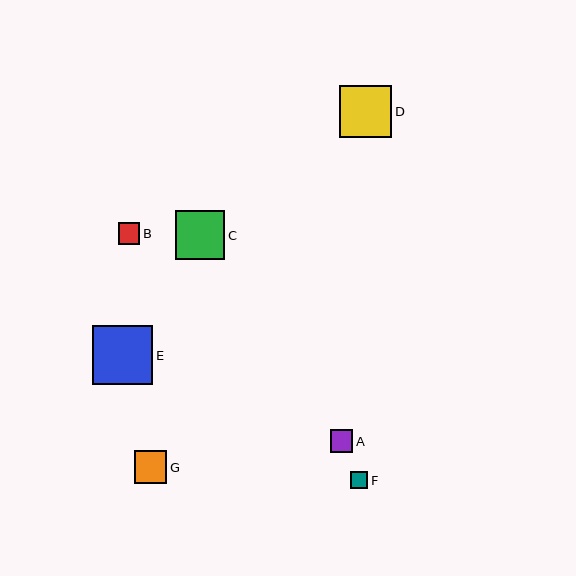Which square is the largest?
Square E is the largest with a size of approximately 60 pixels.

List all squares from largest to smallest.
From largest to smallest: E, D, C, G, A, B, F.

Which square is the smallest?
Square F is the smallest with a size of approximately 17 pixels.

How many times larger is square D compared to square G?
Square D is approximately 1.6 times the size of square G.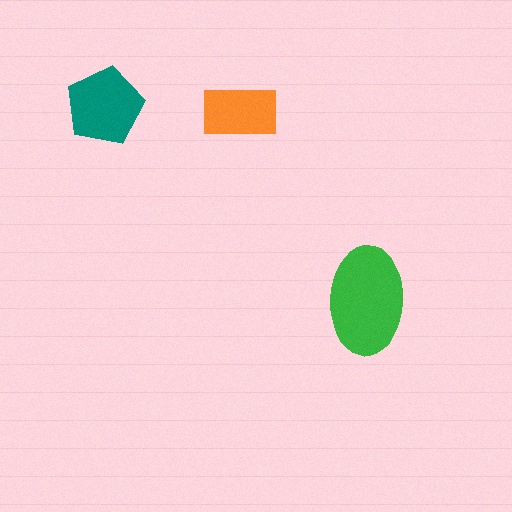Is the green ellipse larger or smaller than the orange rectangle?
Larger.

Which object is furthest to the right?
The green ellipse is rightmost.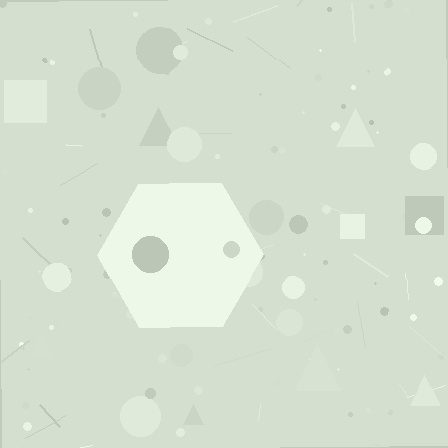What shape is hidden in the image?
A hexagon is hidden in the image.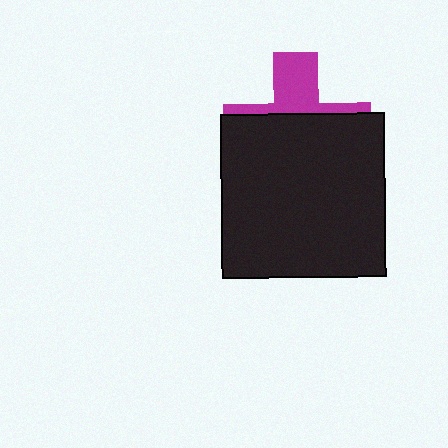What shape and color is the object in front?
The object in front is a black square.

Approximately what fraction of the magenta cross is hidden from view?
Roughly 67% of the magenta cross is hidden behind the black square.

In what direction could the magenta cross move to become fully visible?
The magenta cross could move up. That would shift it out from behind the black square entirely.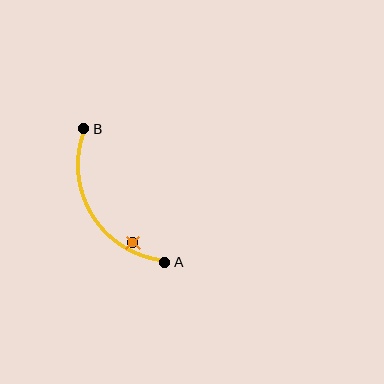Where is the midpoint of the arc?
The arc midpoint is the point on the curve farthest from the straight line joining A and B. It sits to the left of that line.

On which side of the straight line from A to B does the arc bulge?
The arc bulges to the left of the straight line connecting A and B.